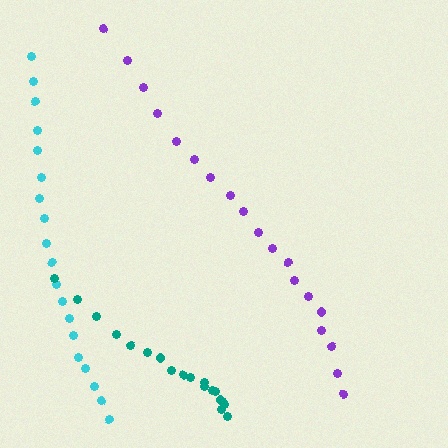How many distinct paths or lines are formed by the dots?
There are 3 distinct paths.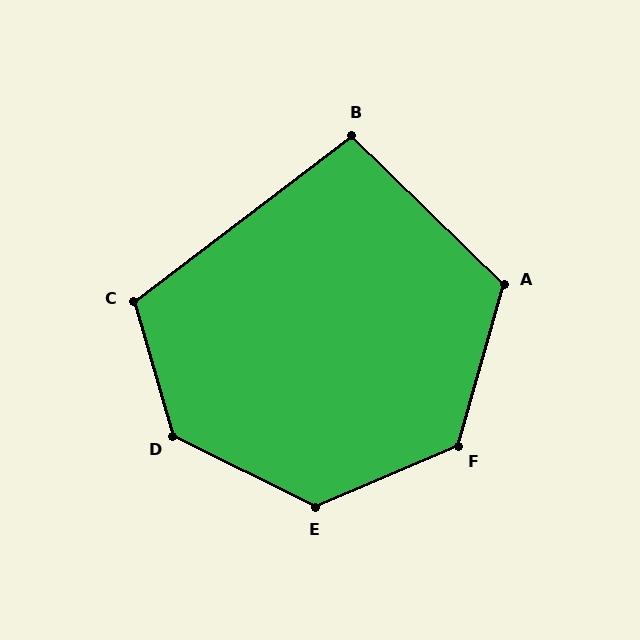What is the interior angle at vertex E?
Approximately 130 degrees (obtuse).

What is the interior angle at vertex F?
Approximately 129 degrees (obtuse).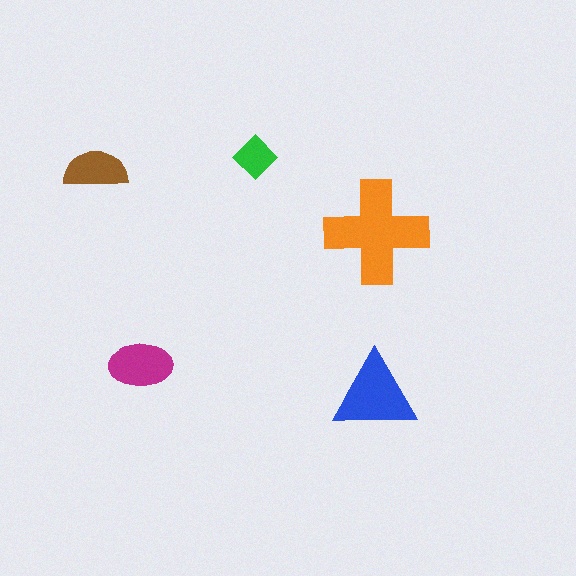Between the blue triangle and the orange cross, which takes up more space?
The orange cross.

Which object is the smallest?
The green diamond.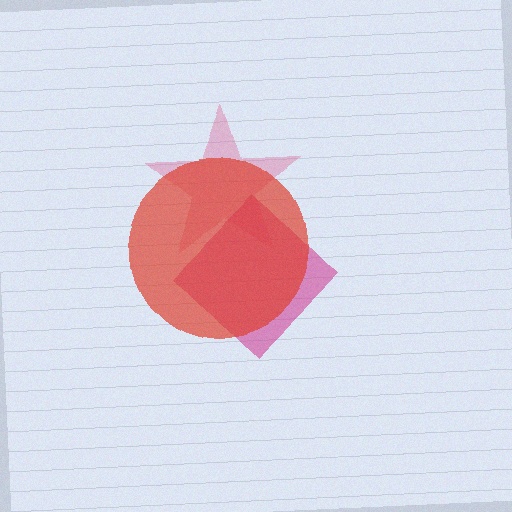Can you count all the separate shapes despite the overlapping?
Yes, there are 3 separate shapes.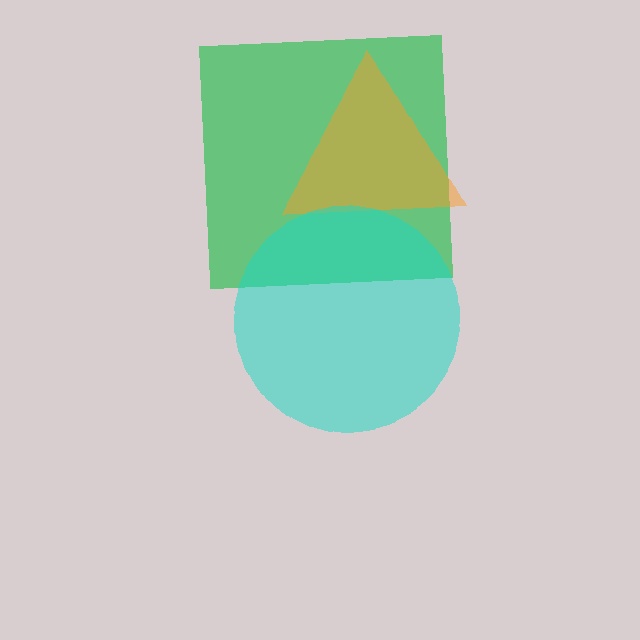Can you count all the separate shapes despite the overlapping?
Yes, there are 3 separate shapes.